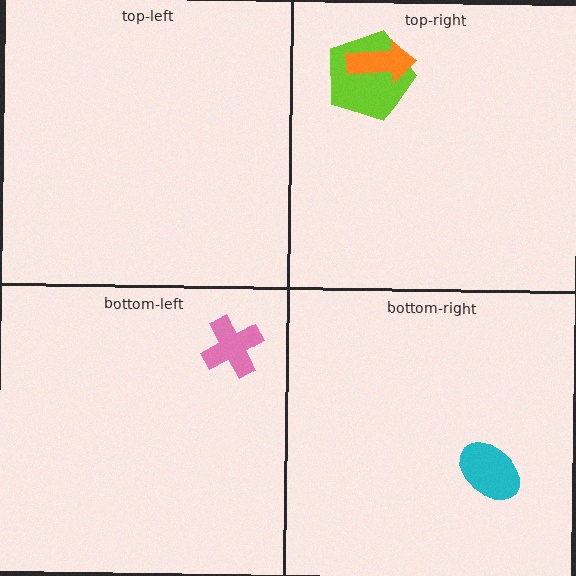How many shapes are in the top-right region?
2.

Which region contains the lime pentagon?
The top-right region.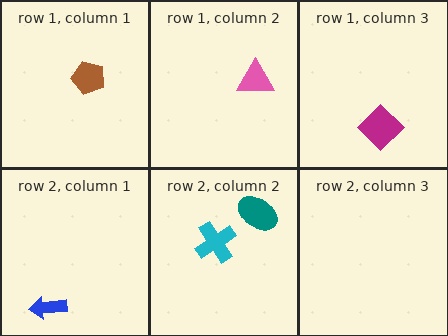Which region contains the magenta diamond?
The row 1, column 3 region.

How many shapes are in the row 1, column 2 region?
1.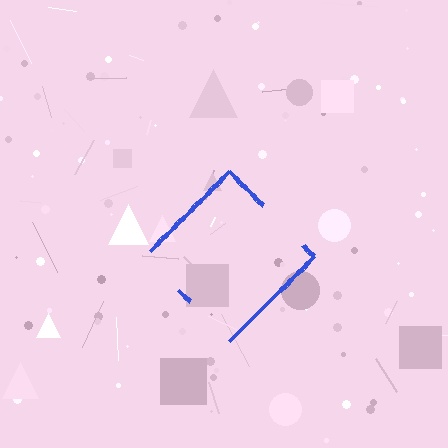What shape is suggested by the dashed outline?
The dashed outline suggests a diamond.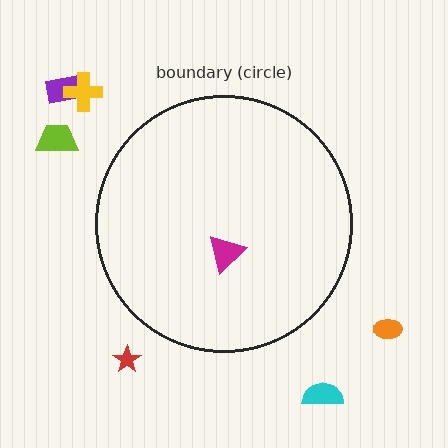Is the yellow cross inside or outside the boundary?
Outside.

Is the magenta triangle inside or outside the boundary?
Inside.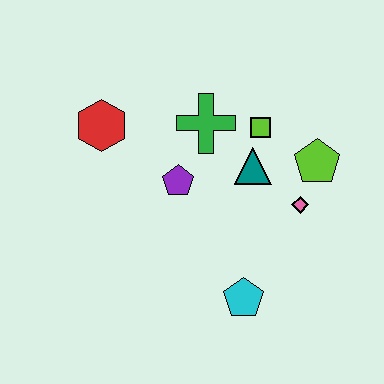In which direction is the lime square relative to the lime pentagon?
The lime square is to the left of the lime pentagon.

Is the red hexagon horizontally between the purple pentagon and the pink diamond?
No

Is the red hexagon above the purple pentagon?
Yes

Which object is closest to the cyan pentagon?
The pink diamond is closest to the cyan pentagon.